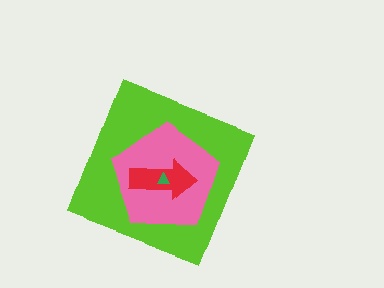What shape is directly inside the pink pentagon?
The red arrow.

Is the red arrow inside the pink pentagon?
Yes.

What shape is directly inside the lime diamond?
The pink pentagon.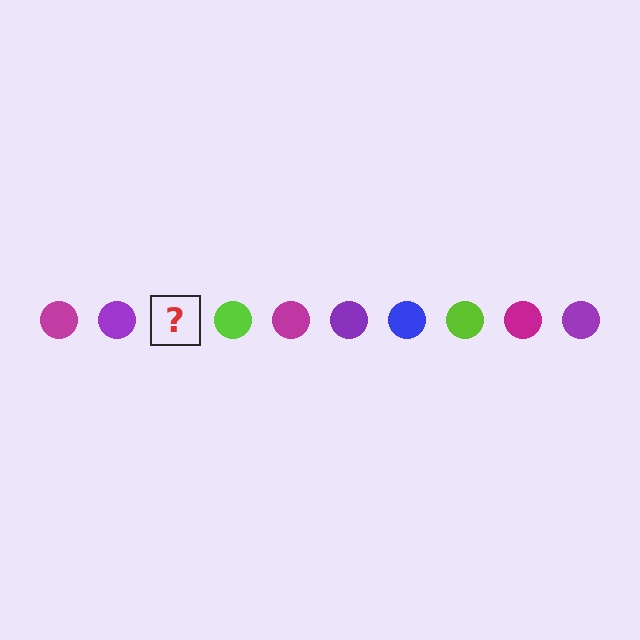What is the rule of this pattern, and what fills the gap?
The rule is that the pattern cycles through magenta, purple, blue, lime circles. The gap should be filled with a blue circle.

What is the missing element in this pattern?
The missing element is a blue circle.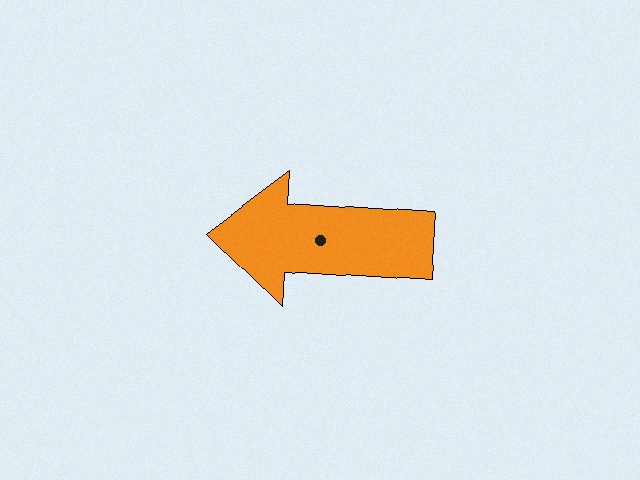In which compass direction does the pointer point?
West.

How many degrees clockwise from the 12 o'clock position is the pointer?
Approximately 274 degrees.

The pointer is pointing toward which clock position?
Roughly 9 o'clock.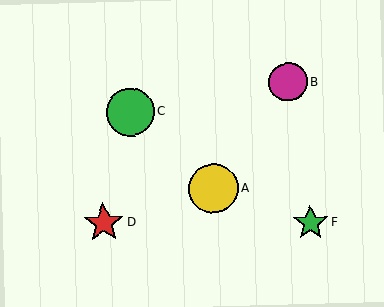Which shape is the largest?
The yellow circle (labeled A) is the largest.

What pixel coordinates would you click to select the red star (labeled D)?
Click at (104, 223) to select the red star D.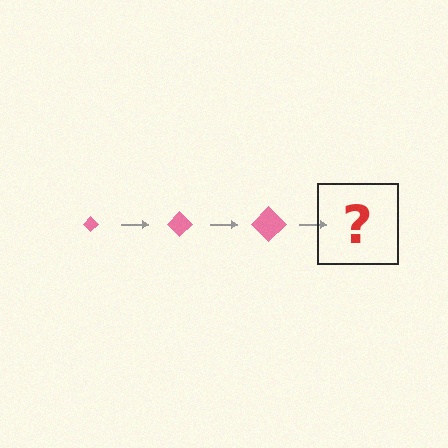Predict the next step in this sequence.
The next step is a pink diamond, larger than the previous one.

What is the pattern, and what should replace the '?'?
The pattern is that the diamond gets progressively larger each step. The '?' should be a pink diamond, larger than the previous one.